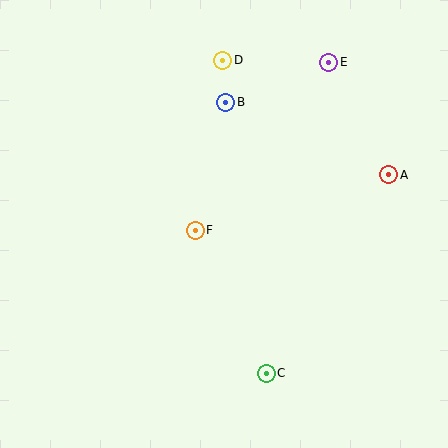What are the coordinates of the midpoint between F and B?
The midpoint between F and B is at (211, 166).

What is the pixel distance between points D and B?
The distance between D and B is 42 pixels.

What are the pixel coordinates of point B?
Point B is at (226, 102).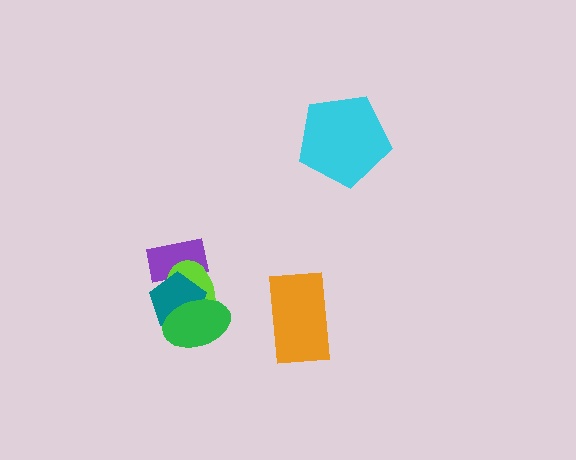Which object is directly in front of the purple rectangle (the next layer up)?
The lime ellipse is directly in front of the purple rectangle.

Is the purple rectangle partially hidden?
Yes, it is partially covered by another shape.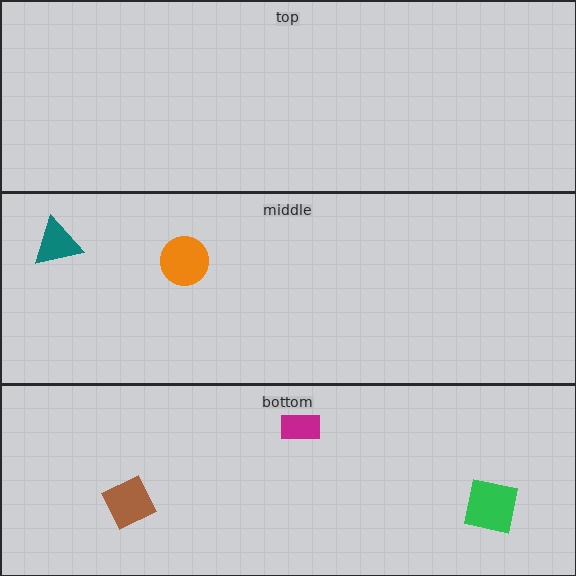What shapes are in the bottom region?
The magenta rectangle, the brown diamond, the green square.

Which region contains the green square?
The bottom region.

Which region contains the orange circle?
The middle region.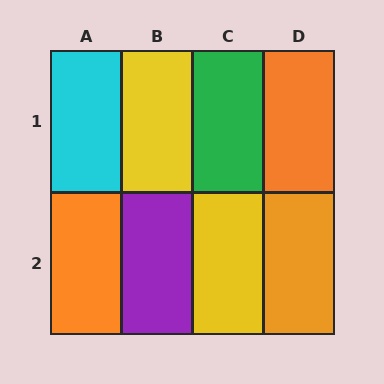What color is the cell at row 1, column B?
Yellow.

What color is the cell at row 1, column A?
Cyan.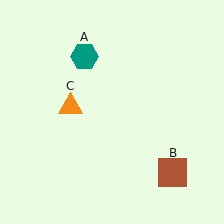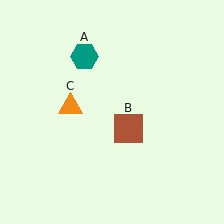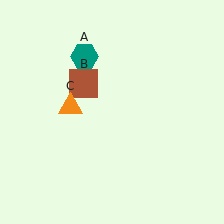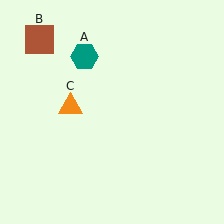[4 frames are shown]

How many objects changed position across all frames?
1 object changed position: brown square (object B).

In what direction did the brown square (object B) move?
The brown square (object B) moved up and to the left.